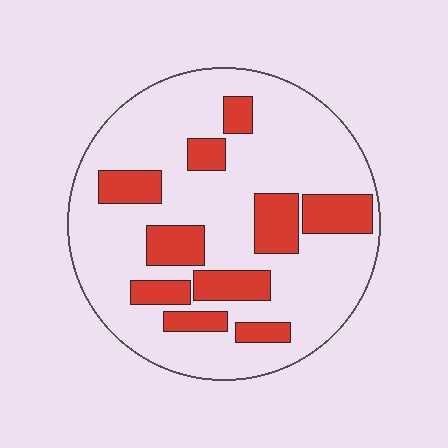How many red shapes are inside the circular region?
10.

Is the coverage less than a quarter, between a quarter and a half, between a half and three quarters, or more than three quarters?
Less than a quarter.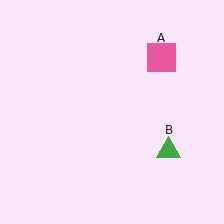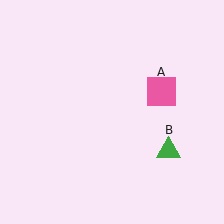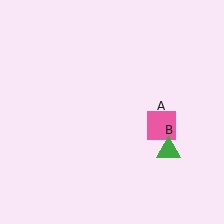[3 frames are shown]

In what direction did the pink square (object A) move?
The pink square (object A) moved down.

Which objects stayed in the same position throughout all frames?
Green triangle (object B) remained stationary.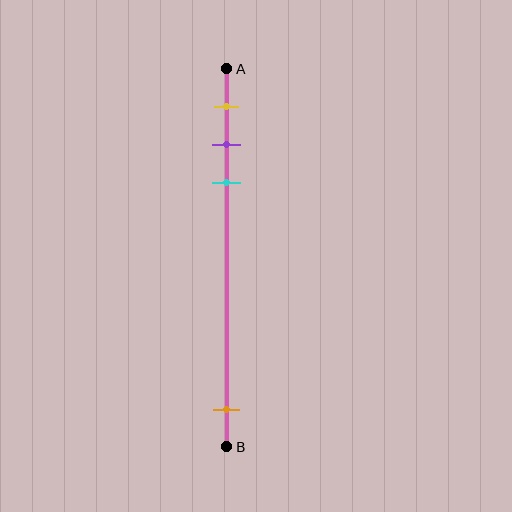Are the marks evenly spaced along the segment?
No, the marks are not evenly spaced.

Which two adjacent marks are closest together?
The purple and cyan marks are the closest adjacent pair.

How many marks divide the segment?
There are 4 marks dividing the segment.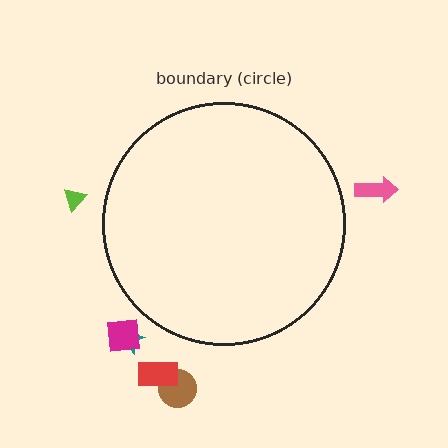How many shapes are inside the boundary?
0 inside, 6 outside.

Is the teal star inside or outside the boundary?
Outside.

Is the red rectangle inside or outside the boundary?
Outside.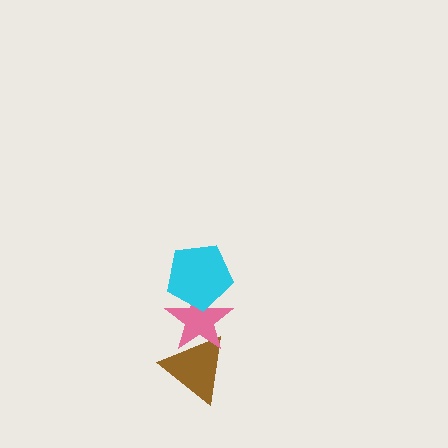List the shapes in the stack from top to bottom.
From top to bottom: the cyan pentagon, the pink star, the brown triangle.